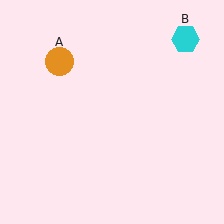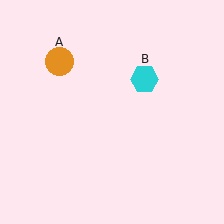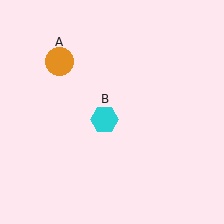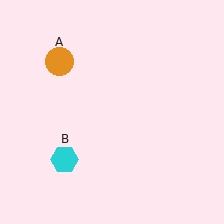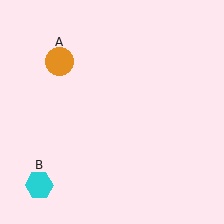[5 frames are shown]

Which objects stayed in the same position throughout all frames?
Orange circle (object A) remained stationary.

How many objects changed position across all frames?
1 object changed position: cyan hexagon (object B).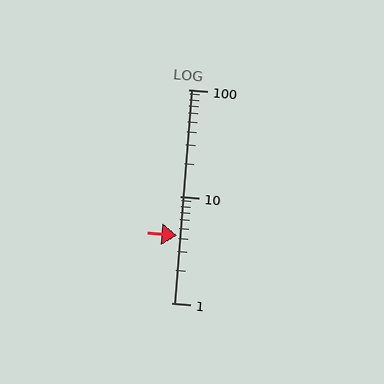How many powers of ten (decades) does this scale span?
The scale spans 2 decades, from 1 to 100.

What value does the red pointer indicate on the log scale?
The pointer indicates approximately 4.3.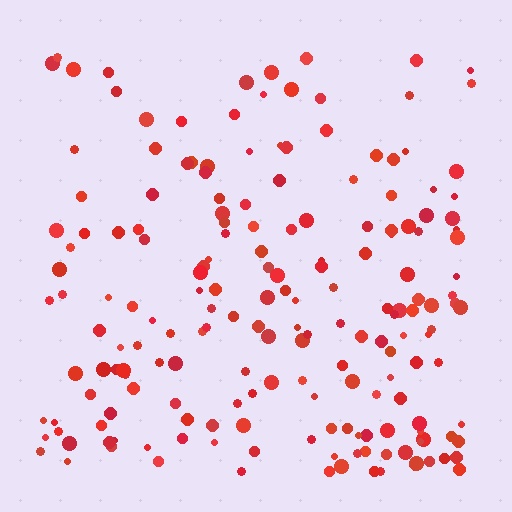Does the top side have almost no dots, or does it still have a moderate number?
Still a moderate number, just noticeably fewer than the bottom.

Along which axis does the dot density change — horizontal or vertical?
Vertical.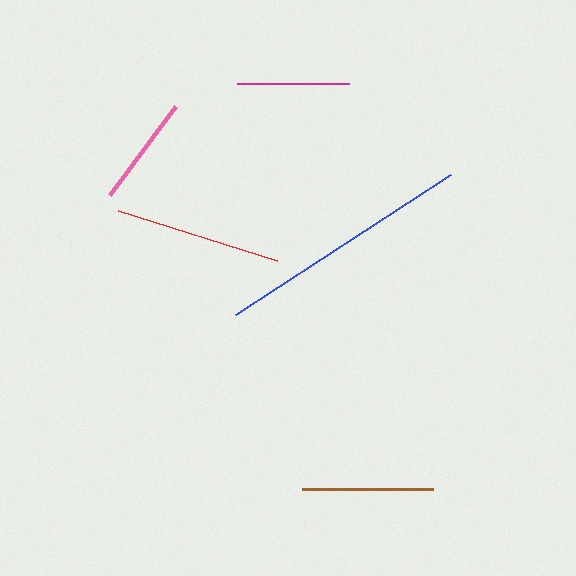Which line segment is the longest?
The blue line is the longest at approximately 257 pixels.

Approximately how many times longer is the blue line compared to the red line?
The blue line is approximately 1.5 times the length of the red line.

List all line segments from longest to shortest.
From longest to shortest: blue, red, brown, magenta, pink.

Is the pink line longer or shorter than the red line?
The red line is longer than the pink line.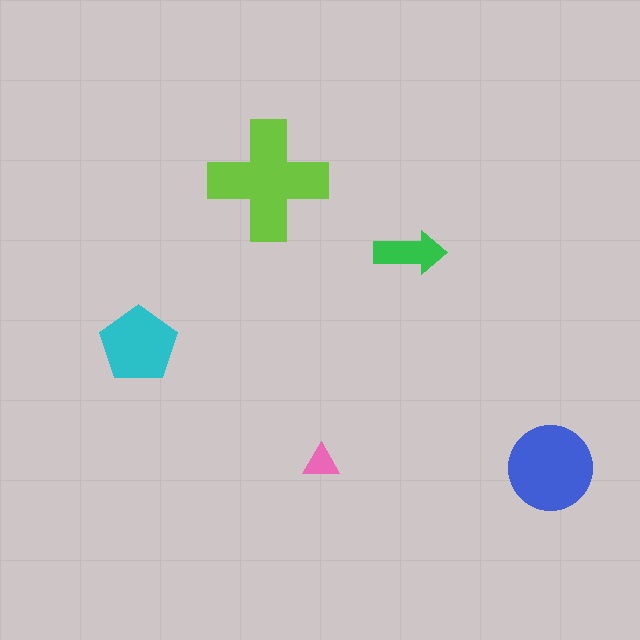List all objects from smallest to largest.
The pink triangle, the green arrow, the cyan pentagon, the blue circle, the lime cross.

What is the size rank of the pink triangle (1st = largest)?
5th.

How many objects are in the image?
There are 5 objects in the image.